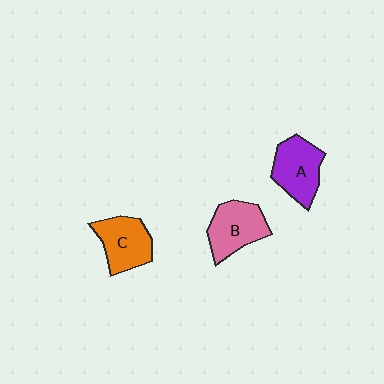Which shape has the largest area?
Shape A (purple).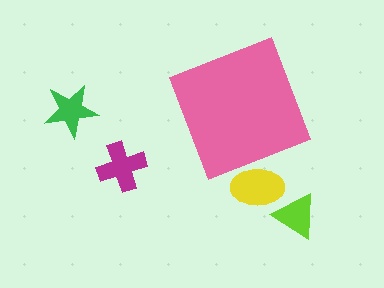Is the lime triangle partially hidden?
No, the lime triangle is fully visible.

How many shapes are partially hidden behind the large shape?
1 shape is partially hidden.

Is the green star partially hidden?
No, the green star is fully visible.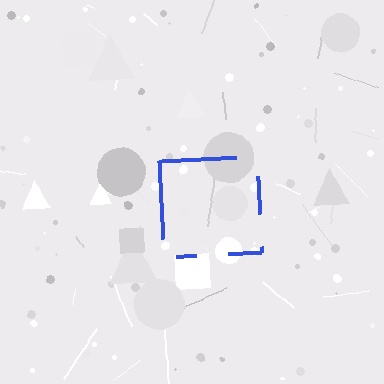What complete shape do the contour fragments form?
The contour fragments form a square.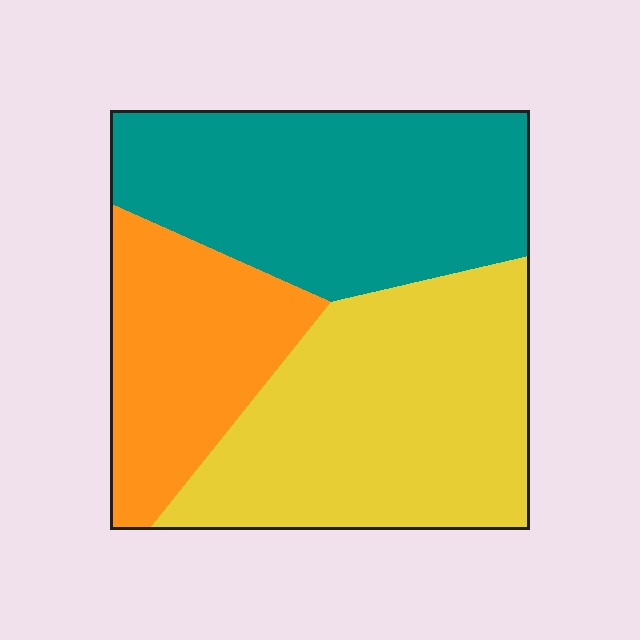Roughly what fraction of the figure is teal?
Teal covers around 35% of the figure.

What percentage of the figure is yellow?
Yellow covers roughly 40% of the figure.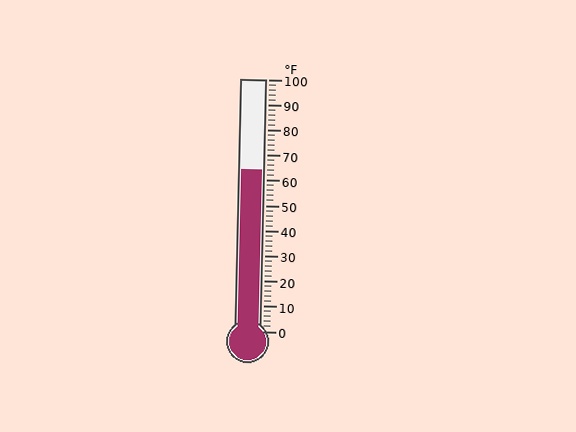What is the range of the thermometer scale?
The thermometer scale ranges from 0°F to 100°F.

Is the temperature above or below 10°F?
The temperature is above 10°F.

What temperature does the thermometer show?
The thermometer shows approximately 64°F.